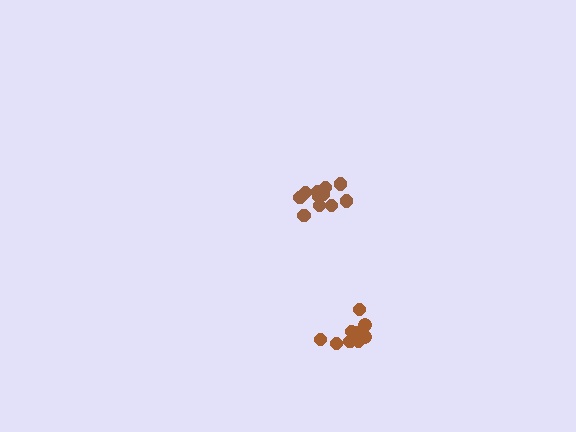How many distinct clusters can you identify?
There are 2 distinct clusters.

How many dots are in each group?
Group 1: 11 dots, Group 2: 10 dots (21 total).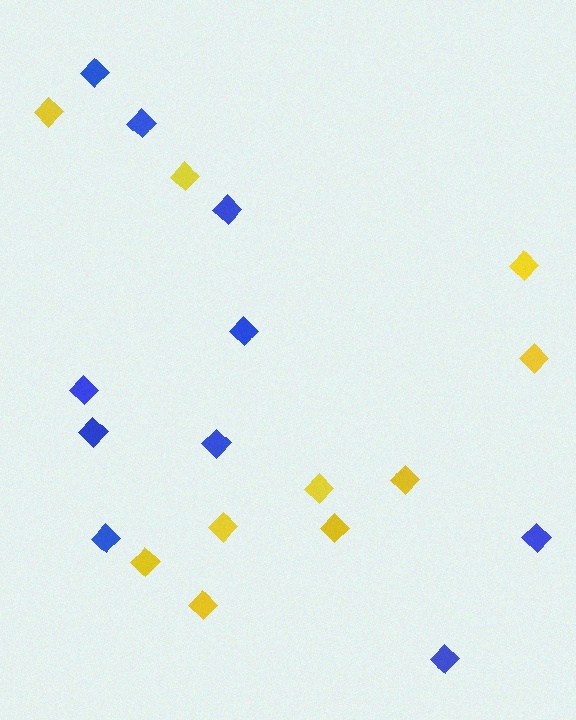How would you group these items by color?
There are 2 groups: one group of yellow diamonds (10) and one group of blue diamonds (10).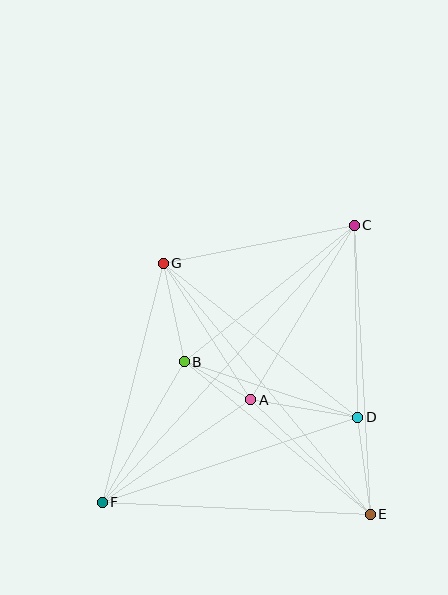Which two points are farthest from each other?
Points C and F are farthest from each other.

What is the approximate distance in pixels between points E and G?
The distance between E and G is approximately 326 pixels.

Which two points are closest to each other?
Points A and B are closest to each other.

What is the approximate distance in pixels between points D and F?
The distance between D and F is approximately 270 pixels.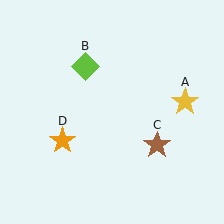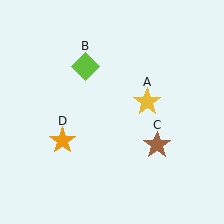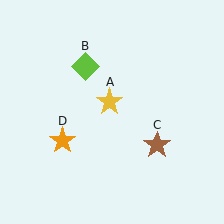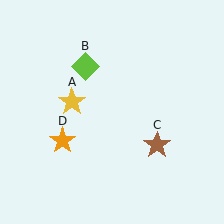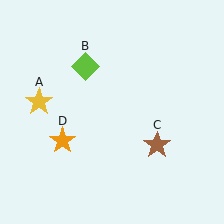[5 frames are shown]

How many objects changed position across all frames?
1 object changed position: yellow star (object A).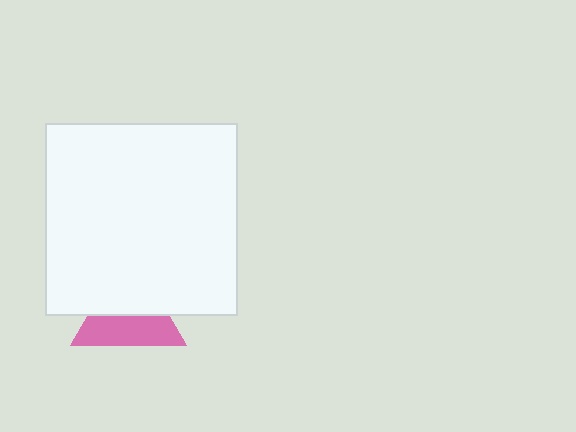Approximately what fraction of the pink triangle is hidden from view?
Roughly 49% of the pink triangle is hidden behind the white square.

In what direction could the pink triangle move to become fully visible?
The pink triangle could move down. That would shift it out from behind the white square entirely.